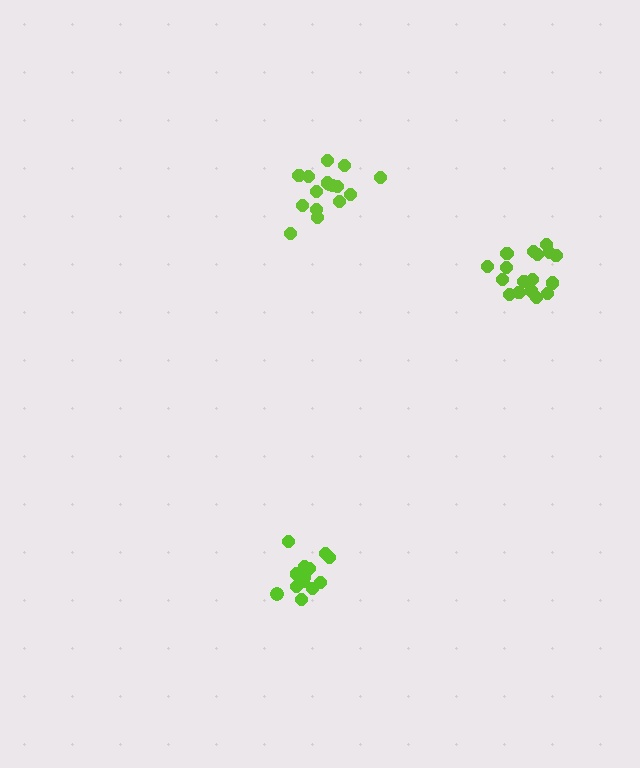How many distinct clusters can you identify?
There are 3 distinct clusters.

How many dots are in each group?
Group 1: 14 dots, Group 2: 16 dots, Group 3: 18 dots (48 total).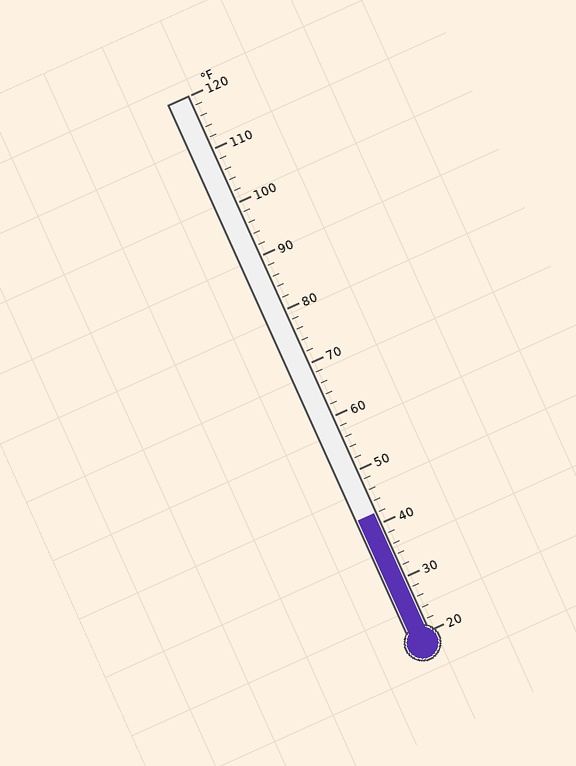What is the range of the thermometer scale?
The thermometer scale ranges from 20°F to 120°F.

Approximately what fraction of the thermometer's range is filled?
The thermometer is filled to approximately 20% of its range.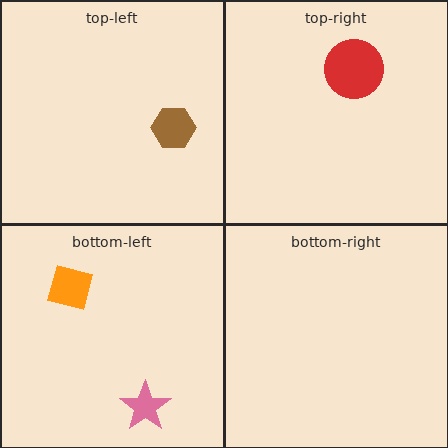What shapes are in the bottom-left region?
The pink star, the orange square.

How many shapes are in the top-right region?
1.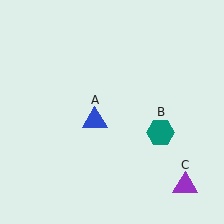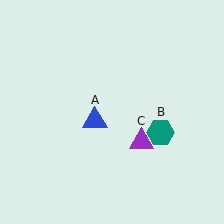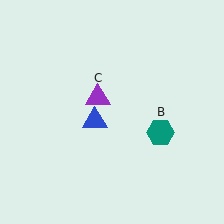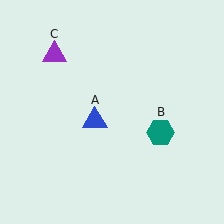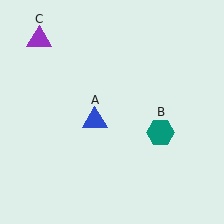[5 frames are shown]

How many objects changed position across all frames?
1 object changed position: purple triangle (object C).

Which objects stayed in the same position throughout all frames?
Blue triangle (object A) and teal hexagon (object B) remained stationary.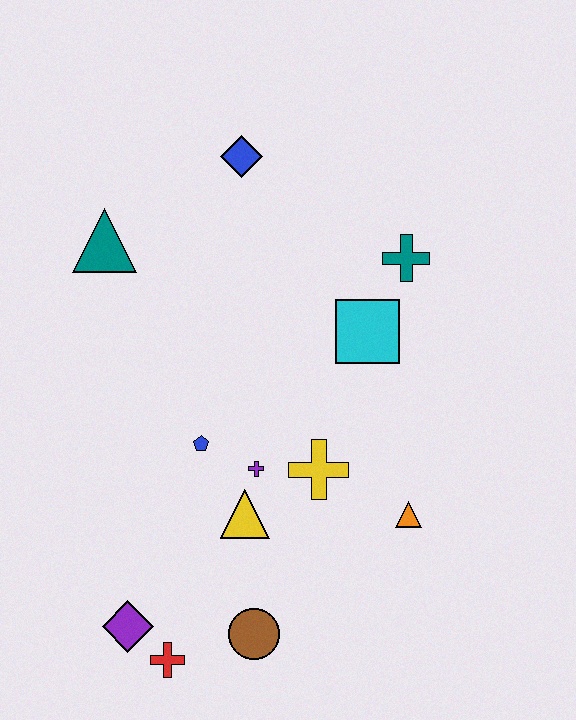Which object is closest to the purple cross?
The yellow triangle is closest to the purple cross.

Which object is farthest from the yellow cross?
The blue diamond is farthest from the yellow cross.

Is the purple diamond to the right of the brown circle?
No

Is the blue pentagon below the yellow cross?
No